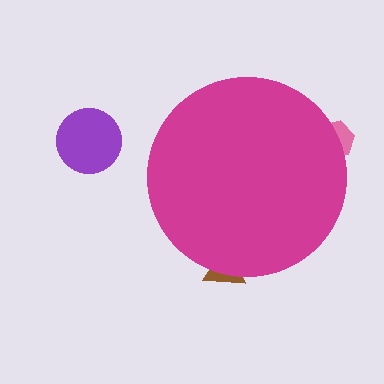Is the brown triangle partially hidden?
Yes, the brown triangle is partially hidden behind the magenta circle.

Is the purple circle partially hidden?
No, the purple circle is fully visible.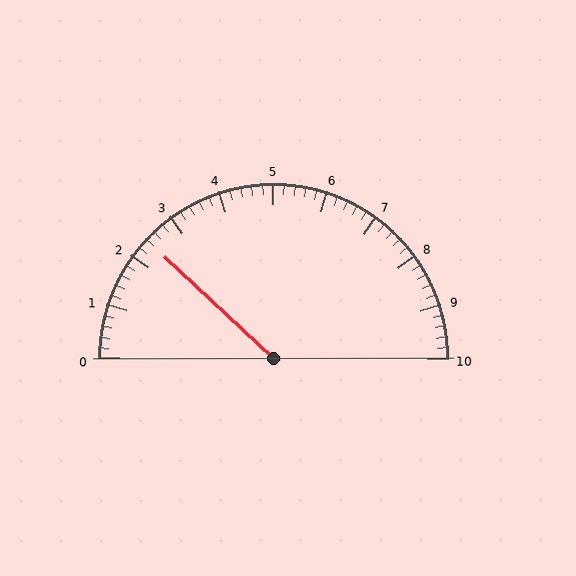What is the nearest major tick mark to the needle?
The nearest major tick mark is 2.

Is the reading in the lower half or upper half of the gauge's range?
The reading is in the lower half of the range (0 to 10).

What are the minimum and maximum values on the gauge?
The gauge ranges from 0 to 10.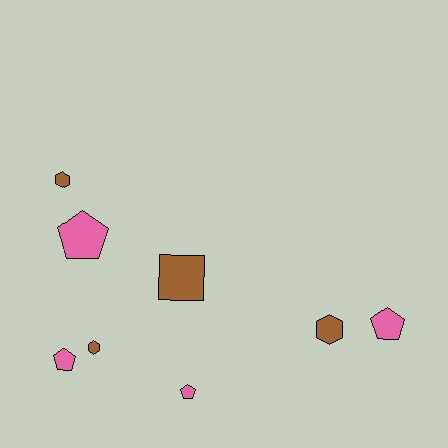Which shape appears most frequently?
Pentagon, with 4 objects.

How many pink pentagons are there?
There are 4 pink pentagons.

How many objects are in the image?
There are 8 objects.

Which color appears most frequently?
Brown, with 4 objects.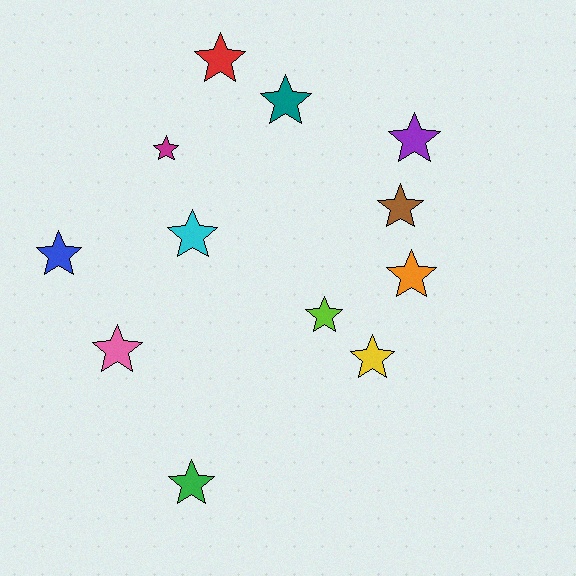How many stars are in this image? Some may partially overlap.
There are 12 stars.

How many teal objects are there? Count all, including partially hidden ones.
There is 1 teal object.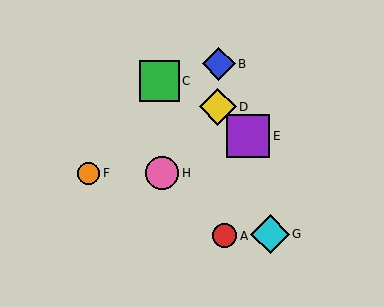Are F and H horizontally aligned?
Yes, both are at y≈173.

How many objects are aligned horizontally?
2 objects (F, H) are aligned horizontally.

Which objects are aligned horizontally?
Objects F, H are aligned horizontally.